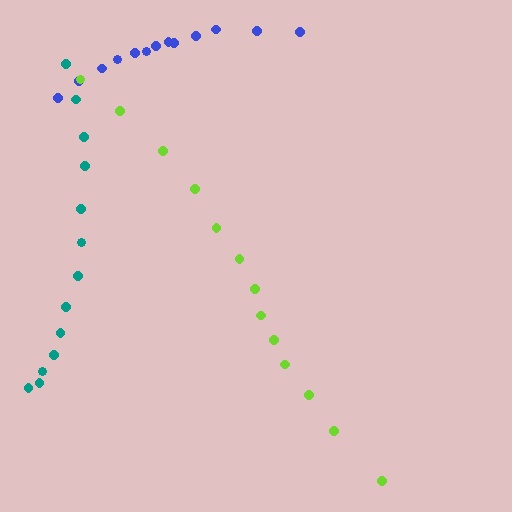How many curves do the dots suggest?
There are 3 distinct paths.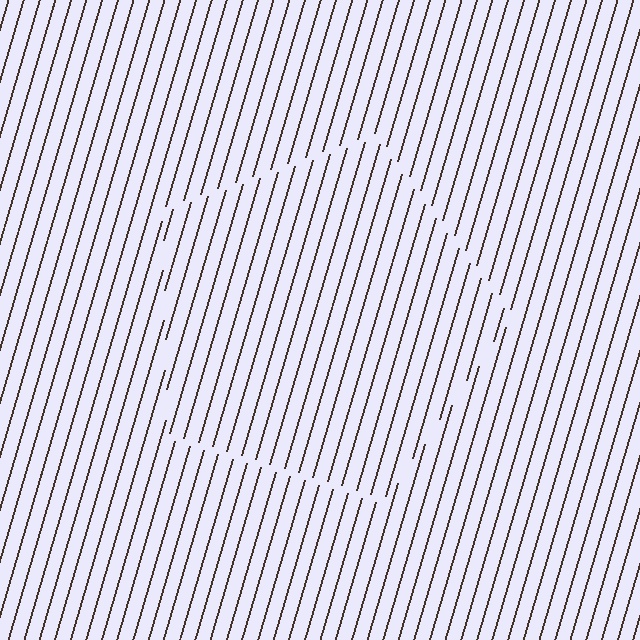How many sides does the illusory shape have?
5 sides — the line-ends trace a pentagon.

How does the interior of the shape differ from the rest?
The interior of the shape contains the same grating, shifted by half a period — the contour is defined by the phase discontinuity where line-ends from the inner and outer gratings abut.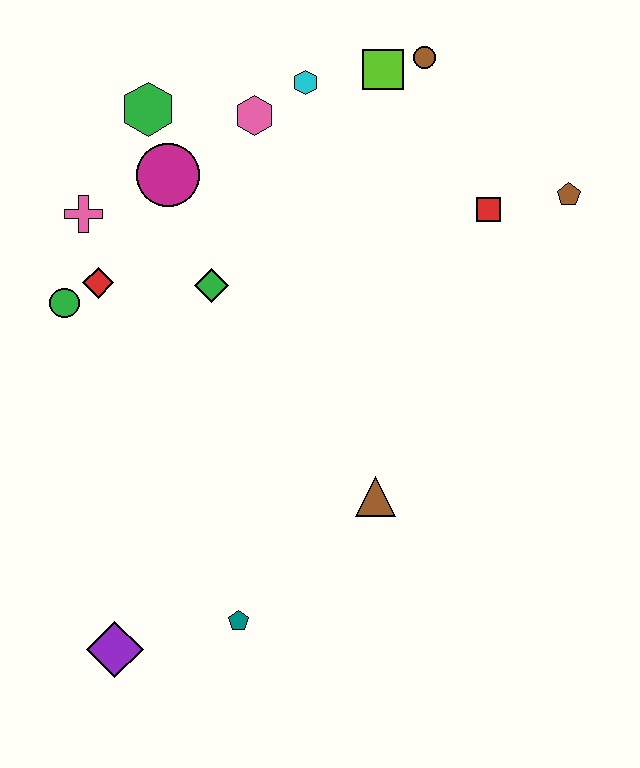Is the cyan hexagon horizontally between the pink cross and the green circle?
No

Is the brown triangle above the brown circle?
No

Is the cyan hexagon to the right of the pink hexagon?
Yes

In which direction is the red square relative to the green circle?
The red square is to the right of the green circle.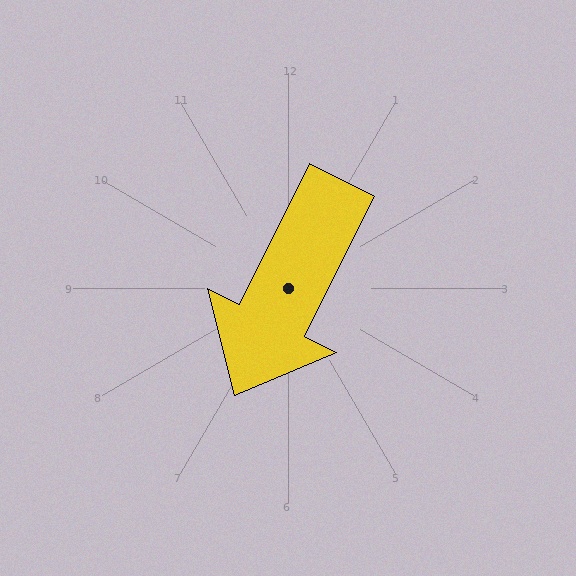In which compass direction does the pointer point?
Southwest.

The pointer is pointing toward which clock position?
Roughly 7 o'clock.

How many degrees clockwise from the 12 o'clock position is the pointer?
Approximately 206 degrees.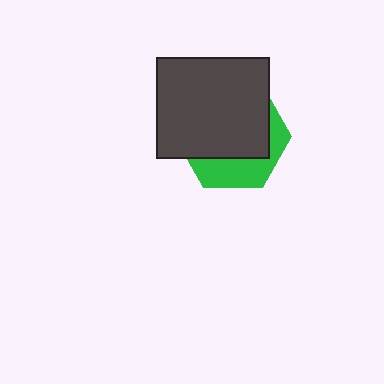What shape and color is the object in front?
The object in front is a dark gray rectangle.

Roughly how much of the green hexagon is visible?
A small part of it is visible (roughly 32%).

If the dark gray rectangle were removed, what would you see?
You would see the complete green hexagon.